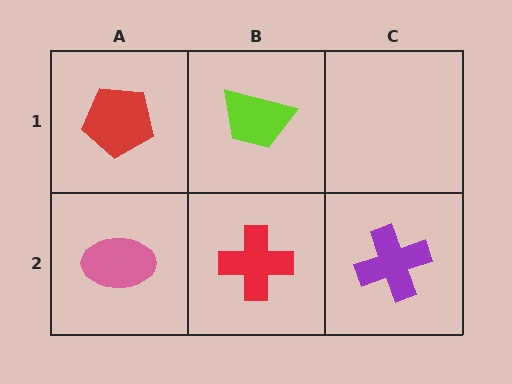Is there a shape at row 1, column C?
No, that cell is empty.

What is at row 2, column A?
A pink ellipse.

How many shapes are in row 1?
2 shapes.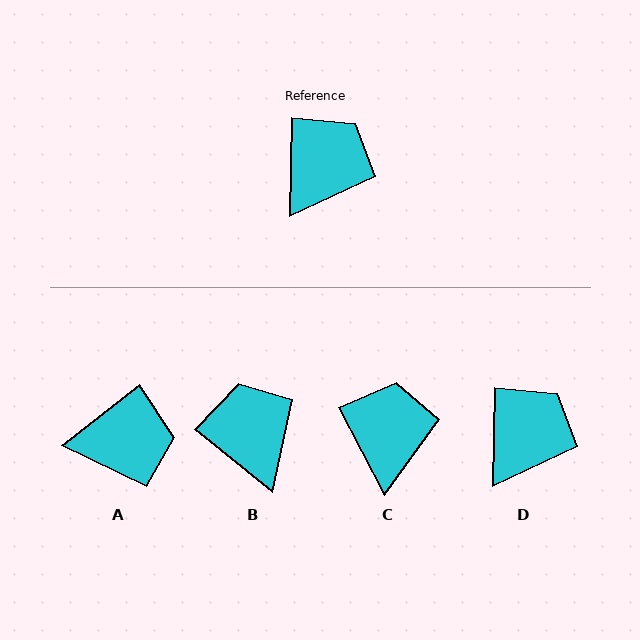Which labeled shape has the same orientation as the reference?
D.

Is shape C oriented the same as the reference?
No, it is off by about 29 degrees.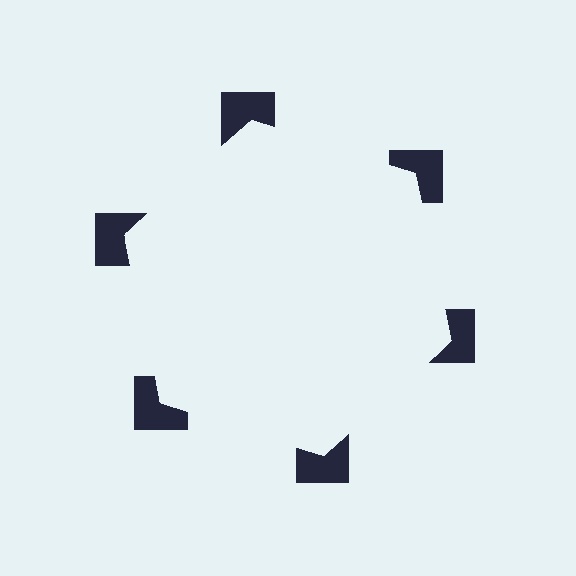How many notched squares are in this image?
There are 6 — one at each vertex of the illusory hexagon.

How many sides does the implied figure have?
6 sides.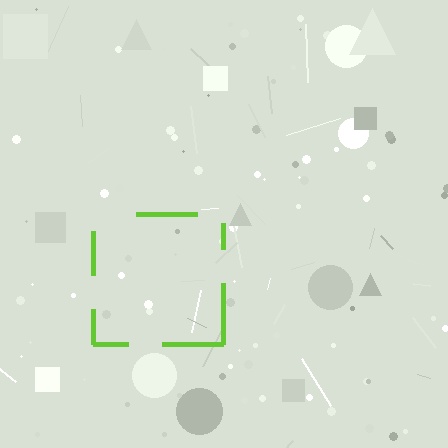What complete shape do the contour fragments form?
The contour fragments form a square.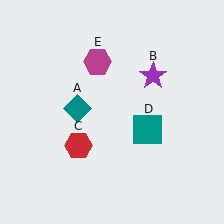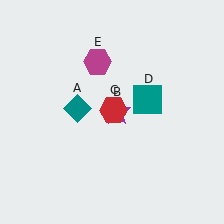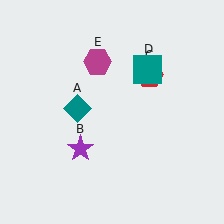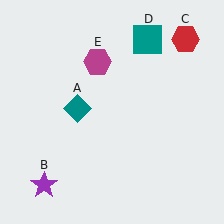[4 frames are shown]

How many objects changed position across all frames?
3 objects changed position: purple star (object B), red hexagon (object C), teal square (object D).